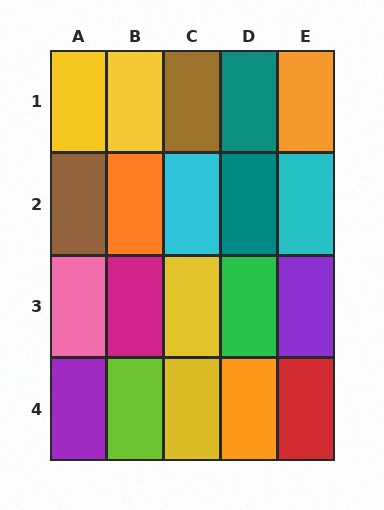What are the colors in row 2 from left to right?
Brown, orange, cyan, teal, cyan.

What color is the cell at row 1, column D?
Teal.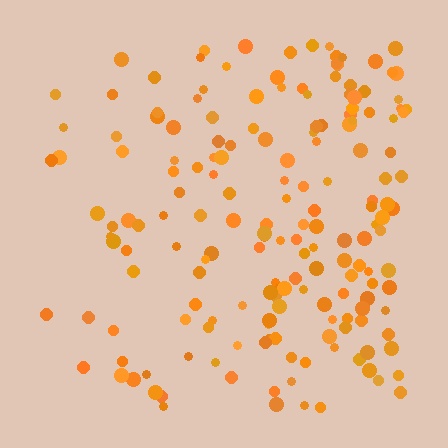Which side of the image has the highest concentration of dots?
The right.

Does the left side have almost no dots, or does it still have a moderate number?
Still a moderate number, just noticeably fewer than the right.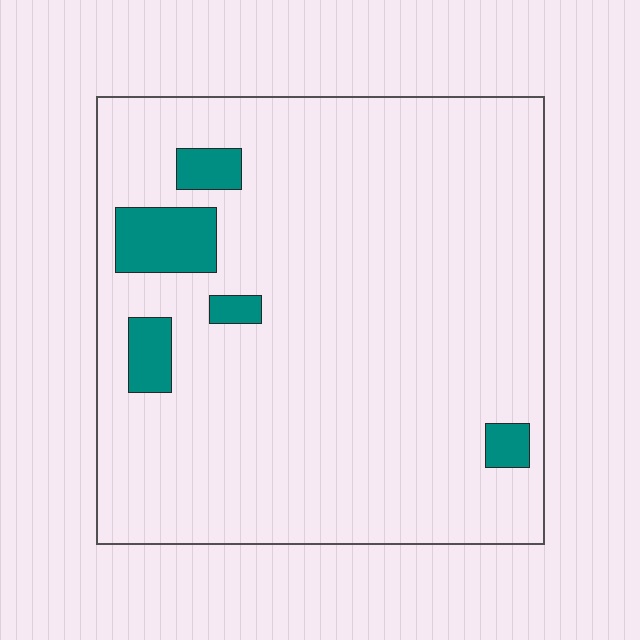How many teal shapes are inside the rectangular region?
5.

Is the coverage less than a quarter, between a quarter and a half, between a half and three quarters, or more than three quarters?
Less than a quarter.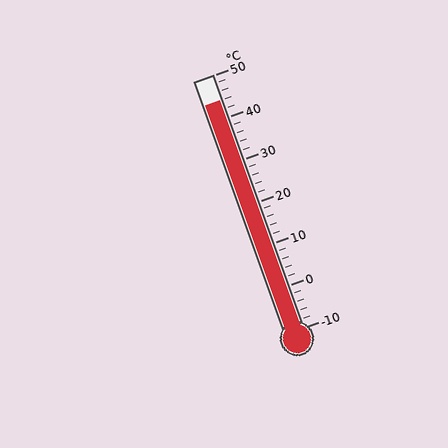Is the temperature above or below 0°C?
The temperature is above 0°C.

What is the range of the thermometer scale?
The thermometer scale ranges from -10°C to 50°C.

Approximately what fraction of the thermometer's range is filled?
The thermometer is filled to approximately 90% of its range.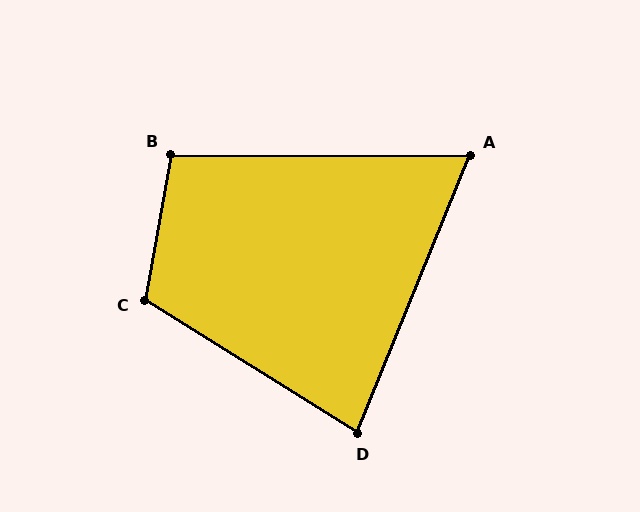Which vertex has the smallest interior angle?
A, at approximately 68 degrees.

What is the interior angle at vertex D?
Approximately 80 degrees (acute).